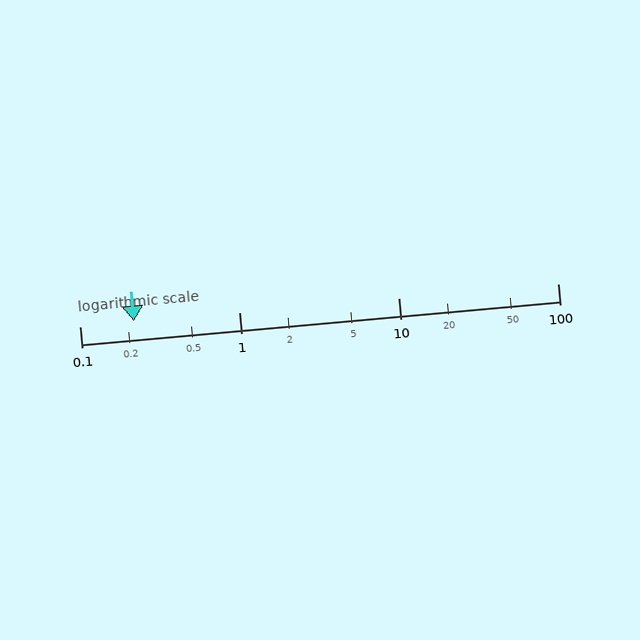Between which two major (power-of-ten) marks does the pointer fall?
The pointer is between 0.1 and 1.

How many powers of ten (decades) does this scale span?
The scale spans 3 decades, from 0.1 to 100.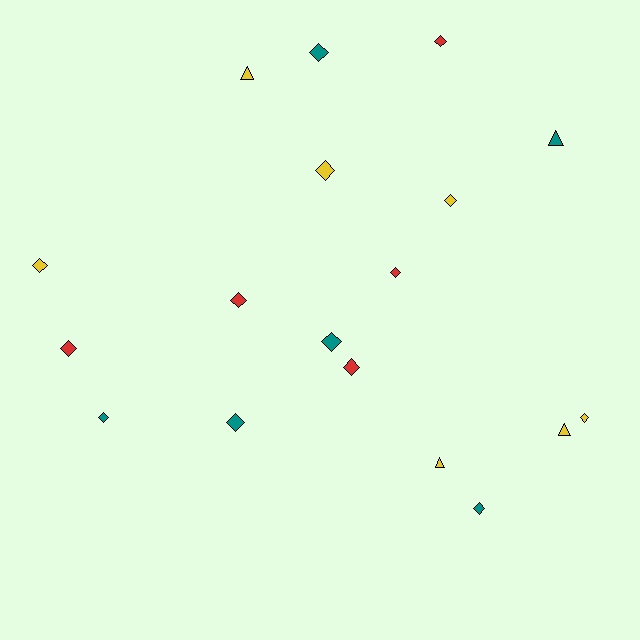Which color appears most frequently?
Yellow, with 7 objects.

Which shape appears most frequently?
Diamond, with 14 objects.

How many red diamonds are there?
There are 5 red diamonds.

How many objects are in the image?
There are 18 objects.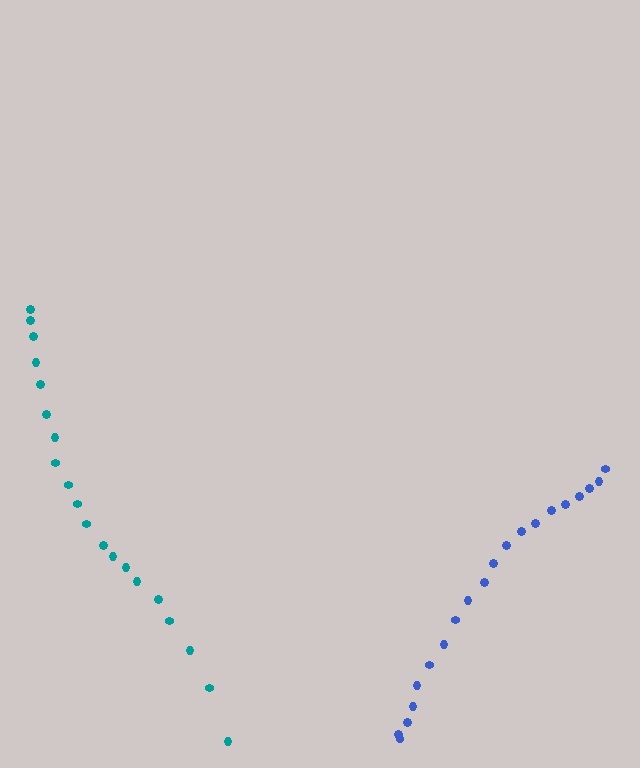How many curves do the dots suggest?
There are 2 distinct paths.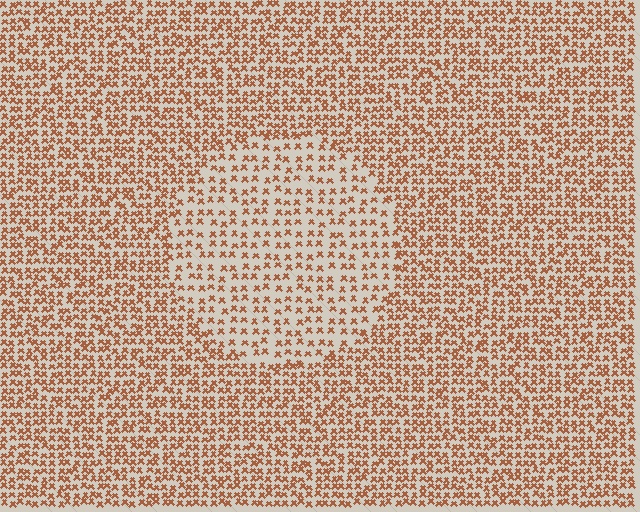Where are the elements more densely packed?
The elements are more densely packed outside the circle boundary.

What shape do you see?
I see a circle.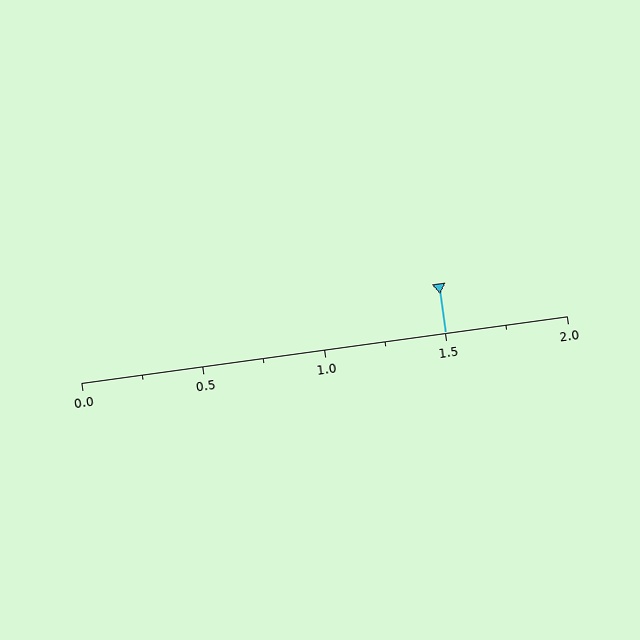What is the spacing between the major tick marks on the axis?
The major ticks are spaced 0.5 apart.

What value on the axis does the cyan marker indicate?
The marker indicates approximately 1.5.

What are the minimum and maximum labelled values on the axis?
The axis runs from 0.0 to 2.0.